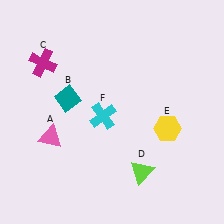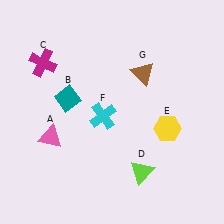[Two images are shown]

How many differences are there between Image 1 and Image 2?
There is 1 difference between the two images.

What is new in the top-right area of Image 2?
A brown triangle (G) was added in the top-right area of Image 2.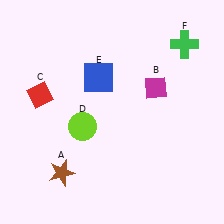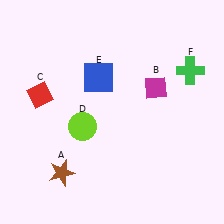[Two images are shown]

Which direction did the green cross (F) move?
The green cross (F) moved down.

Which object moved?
The green cross (F) moved down.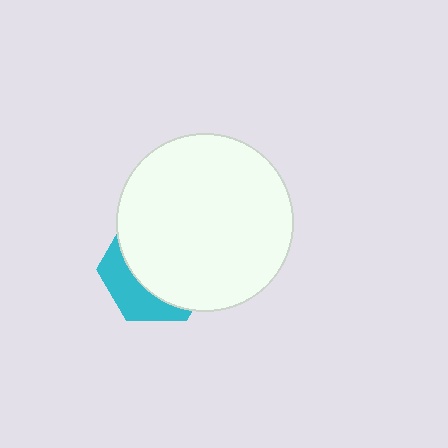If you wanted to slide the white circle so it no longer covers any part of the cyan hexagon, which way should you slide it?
Slide it toward the upper-right — that is the most direct way to separate the two shapes.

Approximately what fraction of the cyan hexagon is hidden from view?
Roughly 68% of the cyan hexagon is hidden behind the white circle.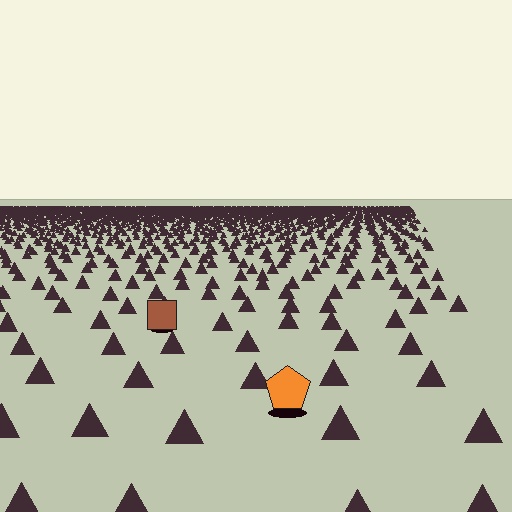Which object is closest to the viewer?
The orange pentagon is closest. The texture marks near it are larger and more spread out.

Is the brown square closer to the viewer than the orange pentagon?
No. The orange pentagon is closer — you can tell from the texture gradient: the ground texture is coarser near it.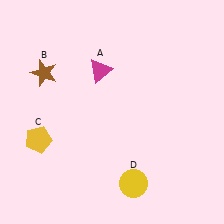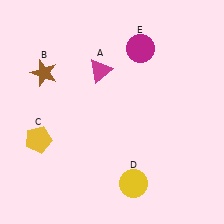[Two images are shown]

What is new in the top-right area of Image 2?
A magenta circle (E) was added in the top-right area of Image 2.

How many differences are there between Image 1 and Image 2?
There is 1 difference between the two images.